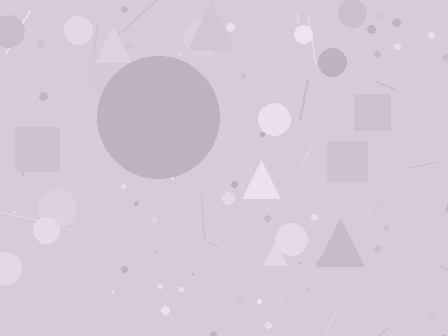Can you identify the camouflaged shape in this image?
The camouflaged shape is a circle.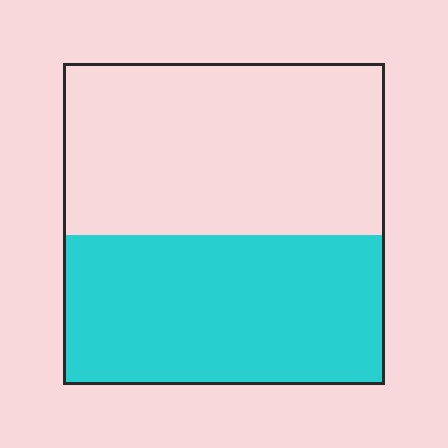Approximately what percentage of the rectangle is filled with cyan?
Approximately 45%.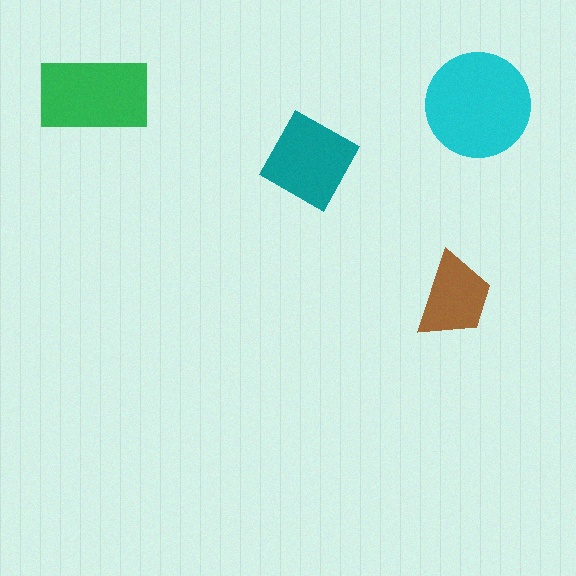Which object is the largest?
The cyan circle.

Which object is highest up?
The green rectangle is topmost.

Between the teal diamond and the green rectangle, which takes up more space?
The green rectangle.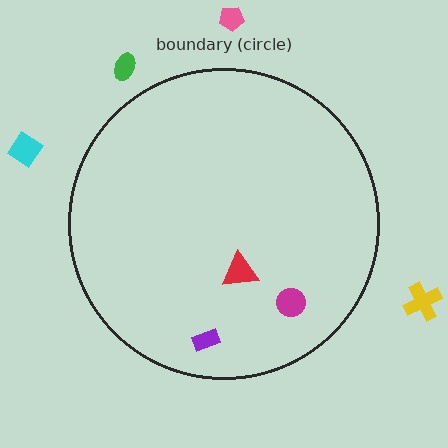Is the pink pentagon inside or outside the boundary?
Outside.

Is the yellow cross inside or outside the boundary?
Outside.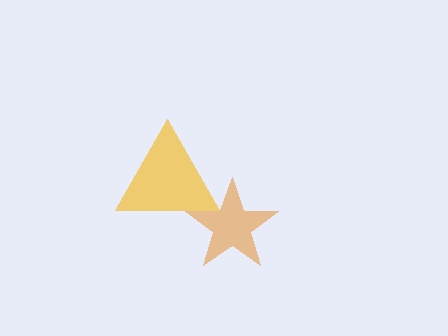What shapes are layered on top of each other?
The layered shapes are: an orange star, a yellow triangle.